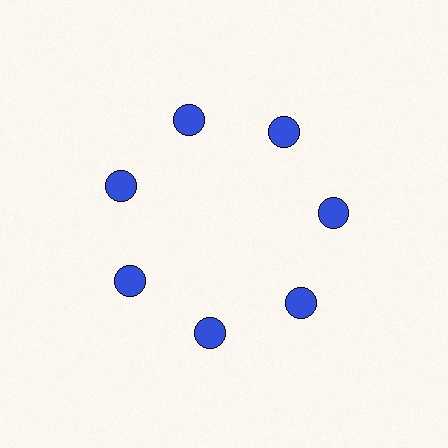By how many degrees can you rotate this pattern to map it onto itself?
The pattern maps onto itself every 51 degrees of rotation.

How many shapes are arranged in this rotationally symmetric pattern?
There are 7 shapes, arranged in 7 groups of 1.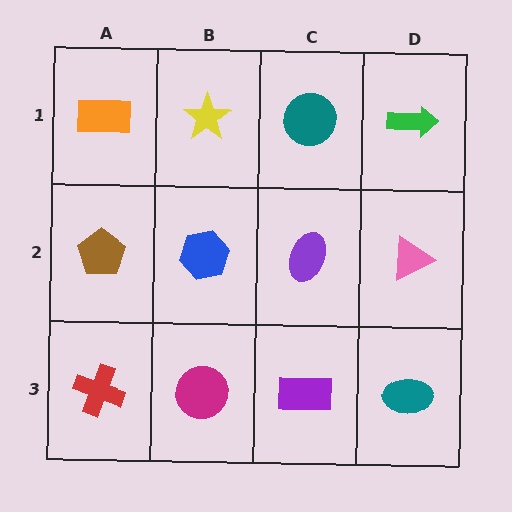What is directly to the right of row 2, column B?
A purple ellipse.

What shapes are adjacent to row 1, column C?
A purple ellipse (row 2, column C), a yellow star (row 1, column B), a green arrow (row 1, column D).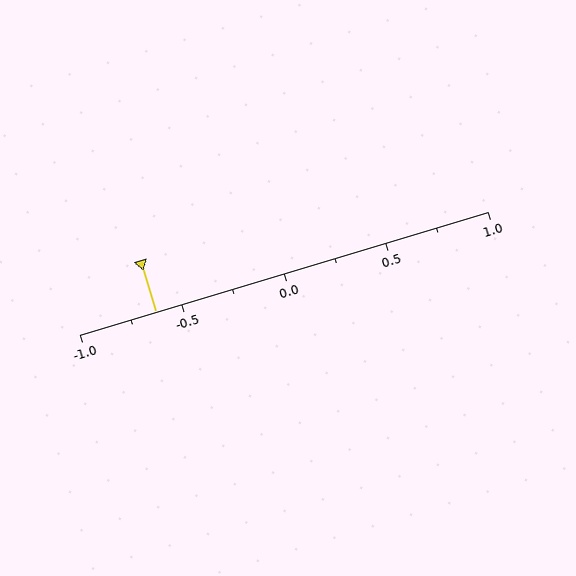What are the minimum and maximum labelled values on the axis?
The axis runs from -1.0 to 1.0.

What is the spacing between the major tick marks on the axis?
The major ticks are spaced 0.5 apart.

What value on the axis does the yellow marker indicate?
The marker indicates approximately -0.62.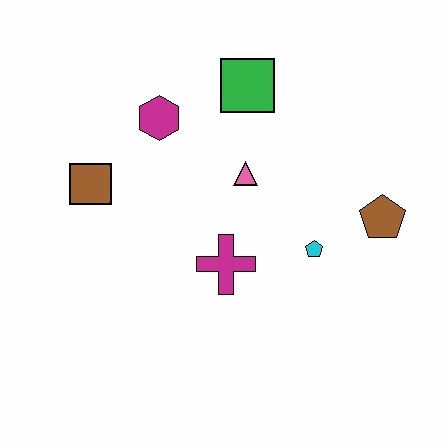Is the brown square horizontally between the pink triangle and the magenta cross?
No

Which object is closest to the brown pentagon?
The cyan pentagon is closest to the brown pentagon.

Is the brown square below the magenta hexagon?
Yes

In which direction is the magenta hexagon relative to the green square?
The magenta hexagon is to the left of the green square.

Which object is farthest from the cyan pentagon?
The brown square is farthest from the cyan pentagon.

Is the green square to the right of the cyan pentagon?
No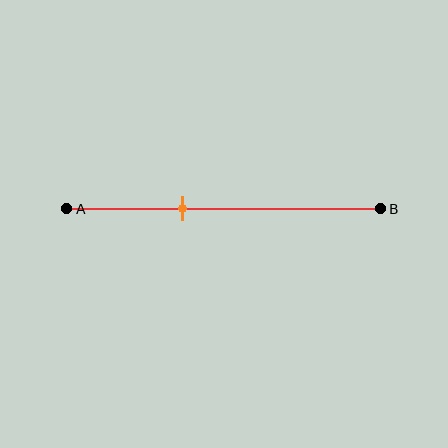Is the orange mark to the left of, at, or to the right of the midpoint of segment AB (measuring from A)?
The orange mark is to the left of the midpoint of segment AB.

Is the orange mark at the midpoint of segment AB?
No, the mark is at about 35% from A, not at the 50% midpoint.